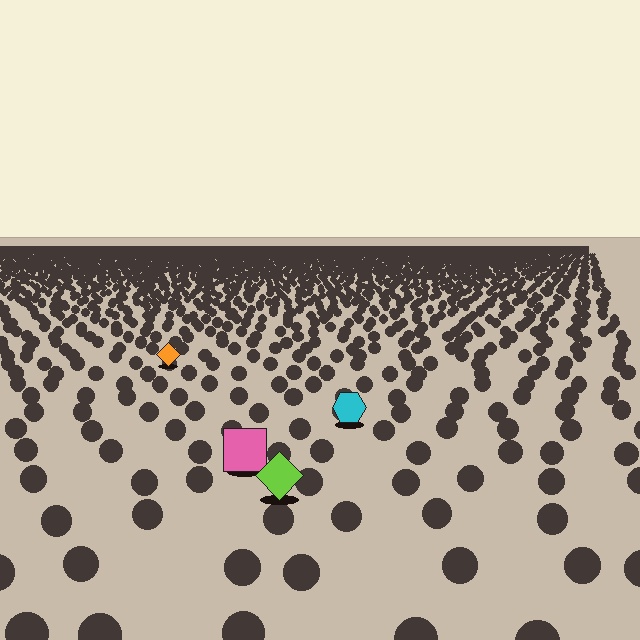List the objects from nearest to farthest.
From nearest to farthest: the lime diamond, the pink square, the cyan hexagon, the orange diamond.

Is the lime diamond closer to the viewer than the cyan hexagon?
Yes. The lime diamond is closer — you can tell from the texture gradient: the ground texture is coarser near it.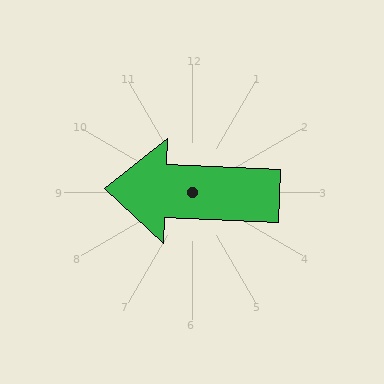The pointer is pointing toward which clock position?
Roughly 9 o'clock.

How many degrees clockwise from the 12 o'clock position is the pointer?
Approximately 273 degrees.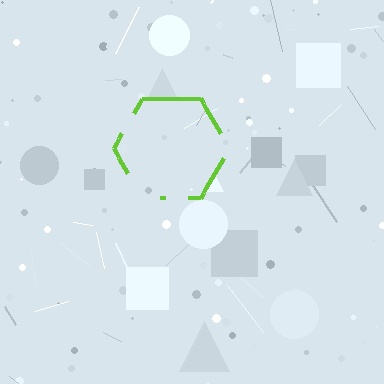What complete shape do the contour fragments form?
The contour fragments form a hexagon.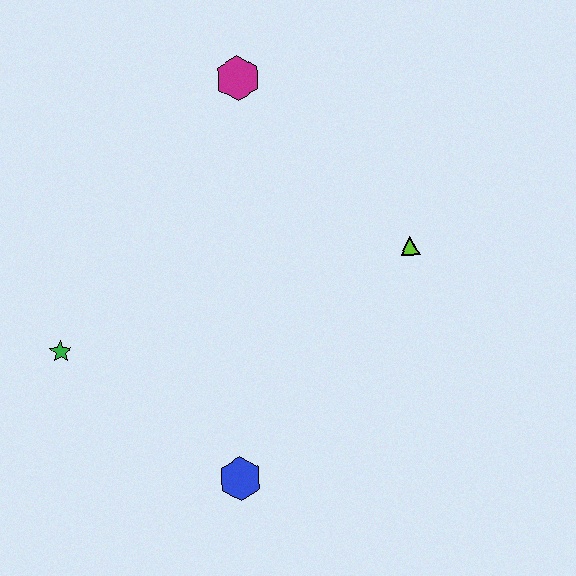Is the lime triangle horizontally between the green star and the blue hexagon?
No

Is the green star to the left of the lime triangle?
Yes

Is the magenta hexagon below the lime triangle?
No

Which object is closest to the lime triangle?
The magenta hexagon is closest to the lime triangle.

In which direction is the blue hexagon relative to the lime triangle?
The blue hexagon is below the lime triangle.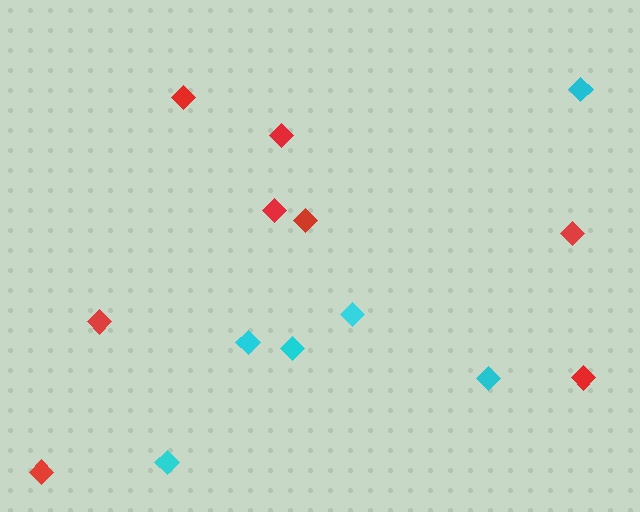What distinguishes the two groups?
There are 2 groups: one group of red diamonds (8) and one group of cyan diamonds (6).